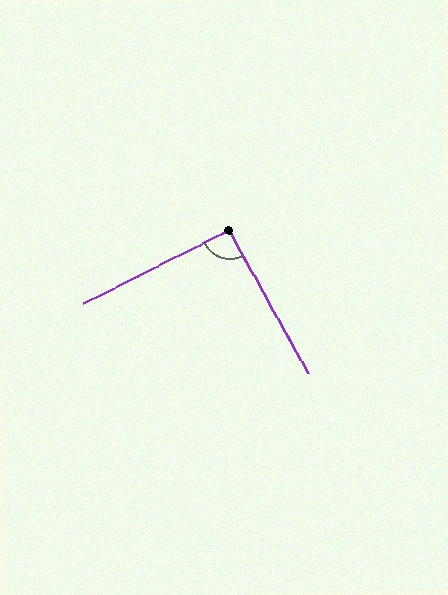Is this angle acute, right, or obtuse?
It is approximately a right angle.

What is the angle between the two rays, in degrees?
Approximately 93 degrees.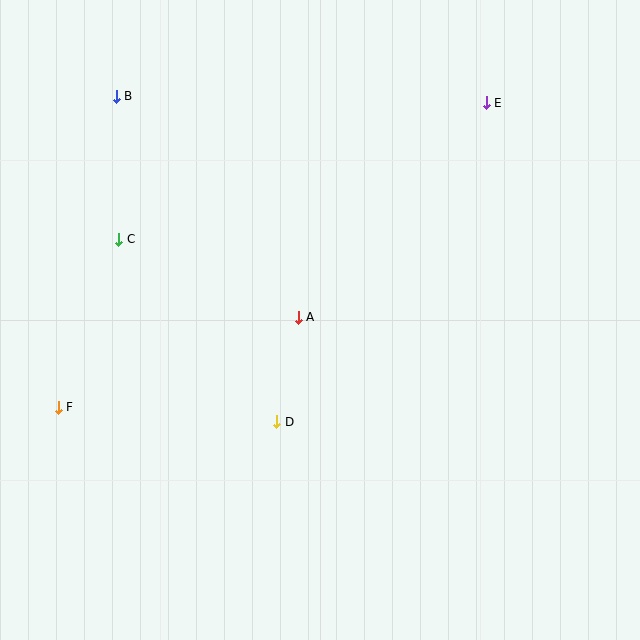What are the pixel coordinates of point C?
Point C is at (119, 239).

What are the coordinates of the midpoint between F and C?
The midpoint between F and C is at (88, 323).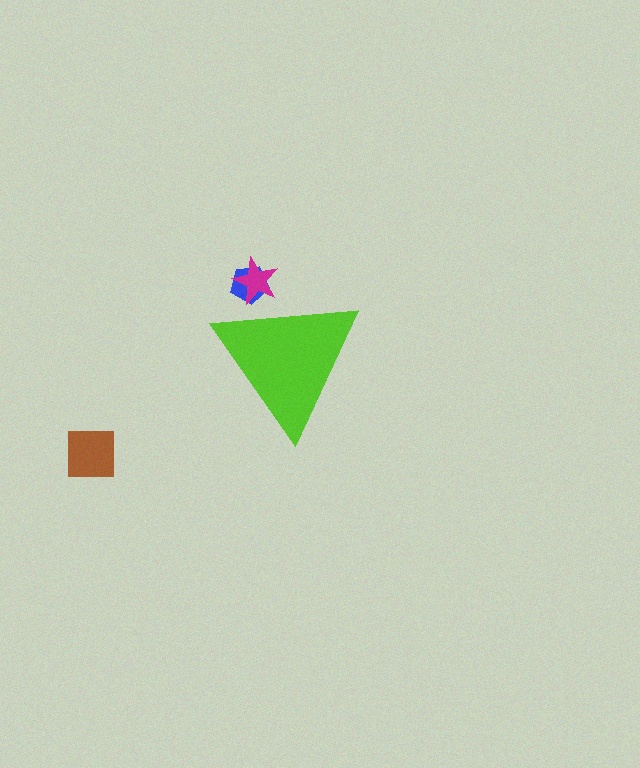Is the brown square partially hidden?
No, the brown square is fully visible.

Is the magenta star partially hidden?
Yes, the magenta star is partially hidden behind the lime triangle.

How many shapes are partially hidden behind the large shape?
2 shapes are partially hidden.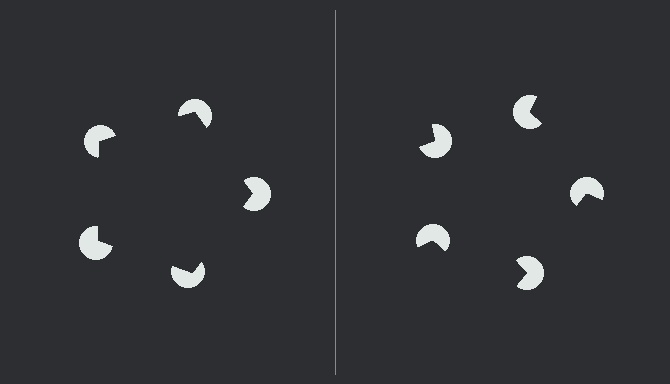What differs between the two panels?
The pac-man discs are positioned identically on both sides; only the wedge orientations differ. On the left they align to a pentagon; on the right they are misaligned.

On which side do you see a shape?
An illusory pentagon appears on the left side. On the right side the wedge cuts are rotated, so no coherent shape forms.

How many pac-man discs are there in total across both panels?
10 — 5 on each side.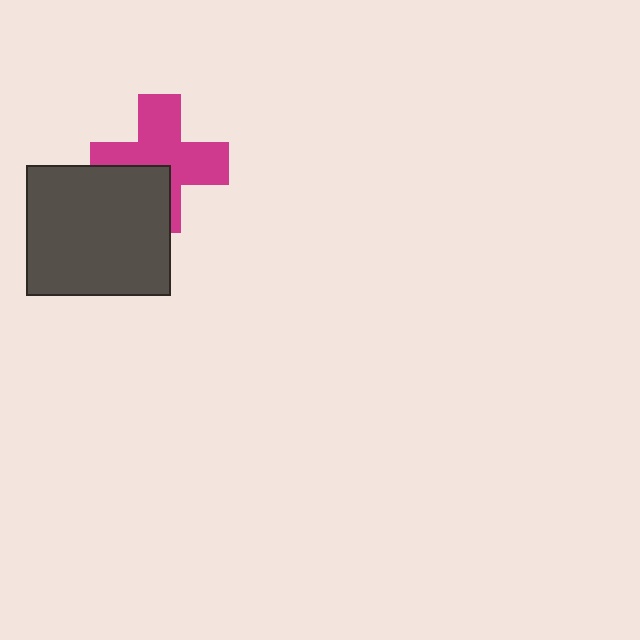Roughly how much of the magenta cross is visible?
Most of it is visible (roughly 68%).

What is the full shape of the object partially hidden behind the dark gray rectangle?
The partially hidden object is a magenta cross.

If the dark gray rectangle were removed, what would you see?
You would see the complete magenta cross.